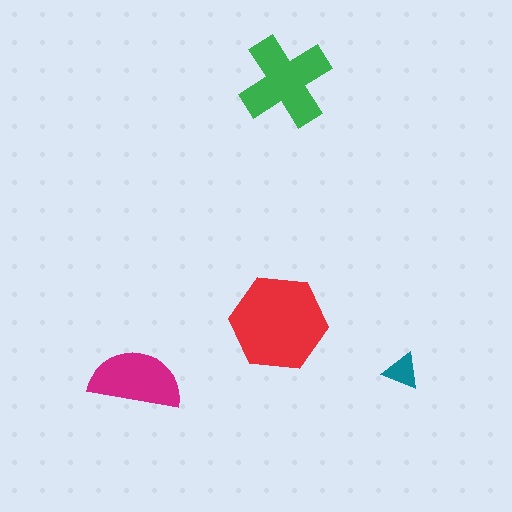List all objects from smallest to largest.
The teal triangle, the magenta semicircle, the green cross, the red hexagon.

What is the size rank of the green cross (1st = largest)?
2nd.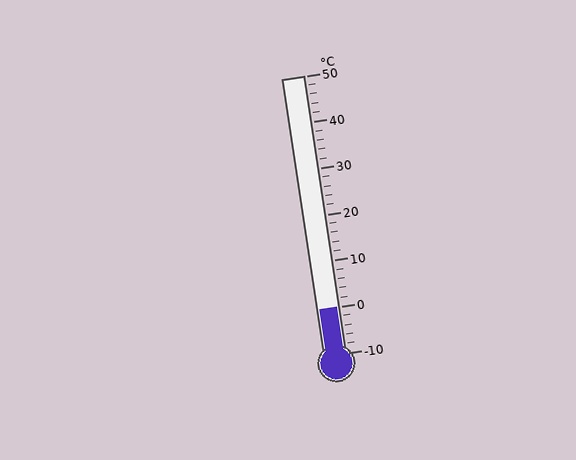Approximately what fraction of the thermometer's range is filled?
The thermometer is filled to approximately 15% of its range.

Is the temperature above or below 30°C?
The temperature is below 30°C.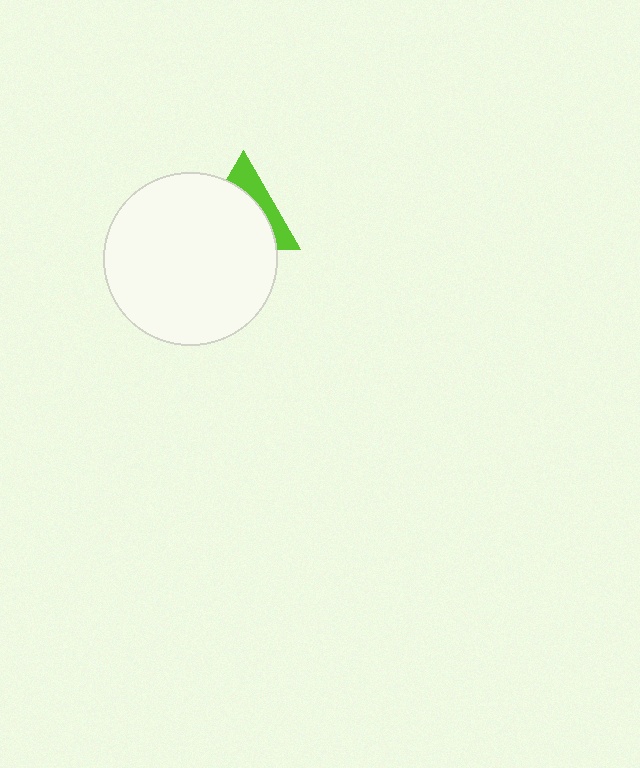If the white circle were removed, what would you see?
You would see the complete lime triangle.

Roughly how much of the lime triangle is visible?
A small part of it is visible (roughly 33%).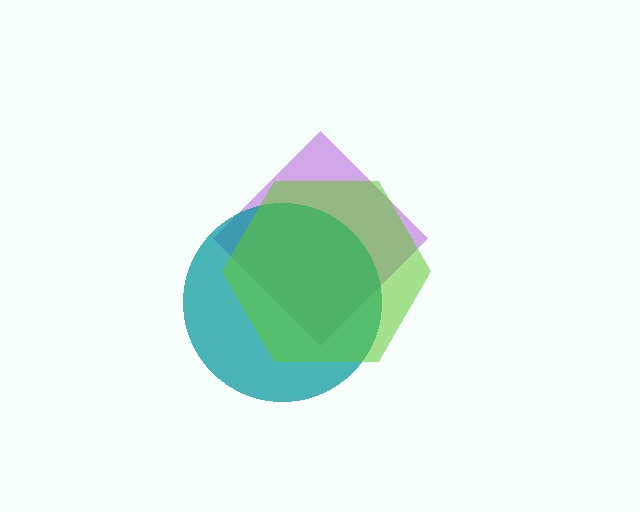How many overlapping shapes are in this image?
There are 3 overlapping shapes in the image.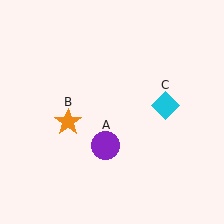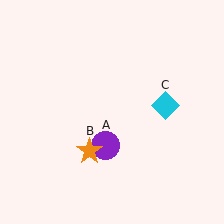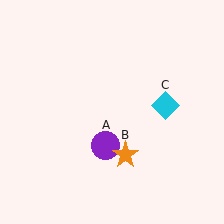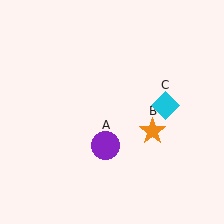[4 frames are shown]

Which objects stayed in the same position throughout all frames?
Purple circle (object A) and cyan diamond (object C) remained stationary.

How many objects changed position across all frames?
1 object changed position: orange star (object B).